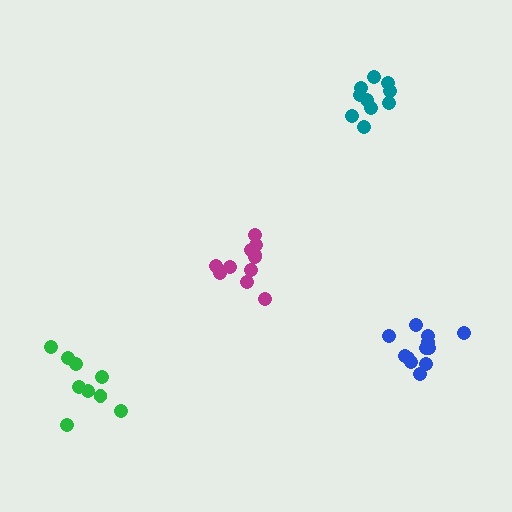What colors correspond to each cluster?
The clusters are colored: teal, magenta, blue, green.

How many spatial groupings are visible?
There are 4 spatial groupings.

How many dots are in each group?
Group 1: 10 dots, Group 2: 11 dots, Group 3: 12 dots, Group 4: 9 dots (42 total).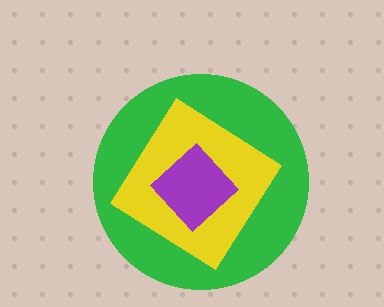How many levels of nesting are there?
3.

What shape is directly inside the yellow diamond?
The purple diamond.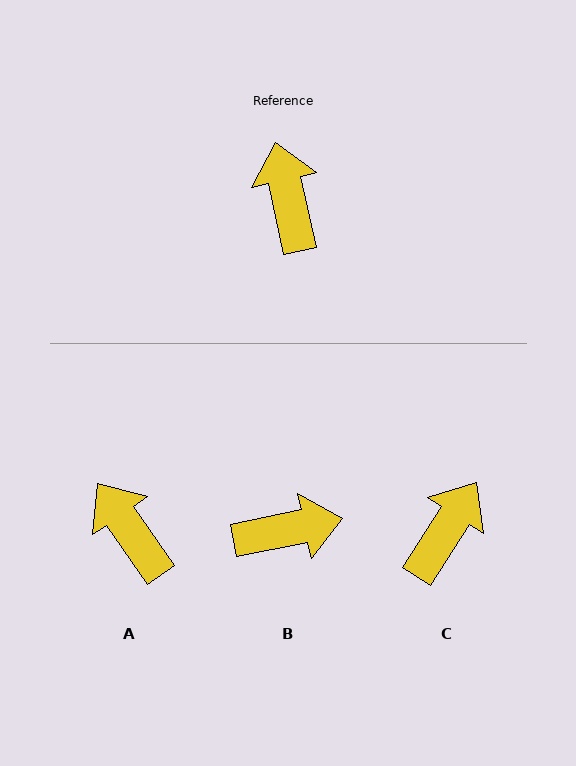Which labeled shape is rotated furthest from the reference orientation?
B, about 91 degrees away.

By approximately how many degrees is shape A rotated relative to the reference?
Approximately 22 degrees counter-clockwise.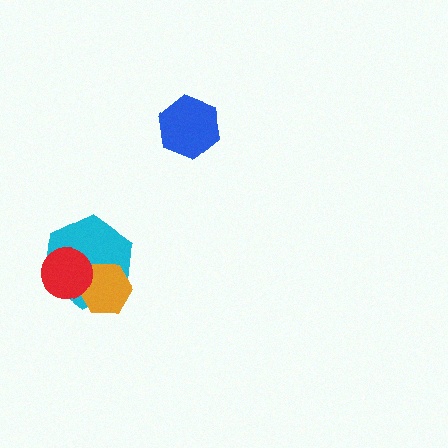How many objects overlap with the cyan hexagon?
2 objects overlap with the cyan hexagon.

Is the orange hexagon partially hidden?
Yes, it is partially covered by another shape.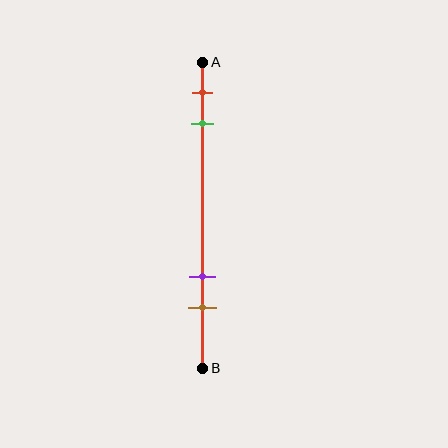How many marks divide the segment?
There are 4 marks dividing the segment.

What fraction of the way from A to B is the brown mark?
The brown mark is approximately 80% (0.8) of the way from A to B.